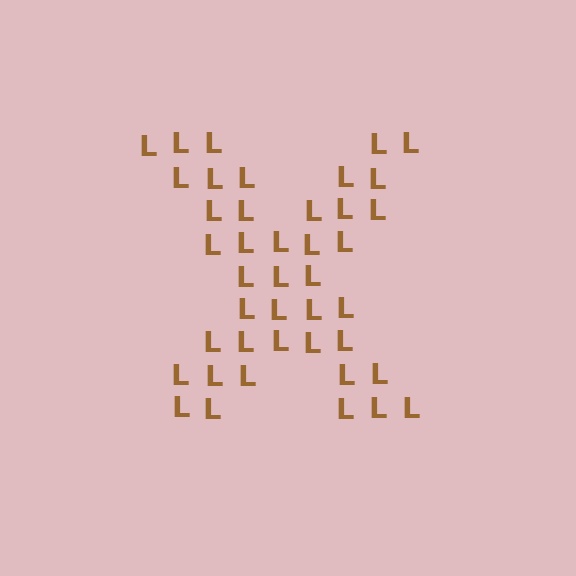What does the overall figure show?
The overall figure shows the letter X.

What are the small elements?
The small elements are letter L's.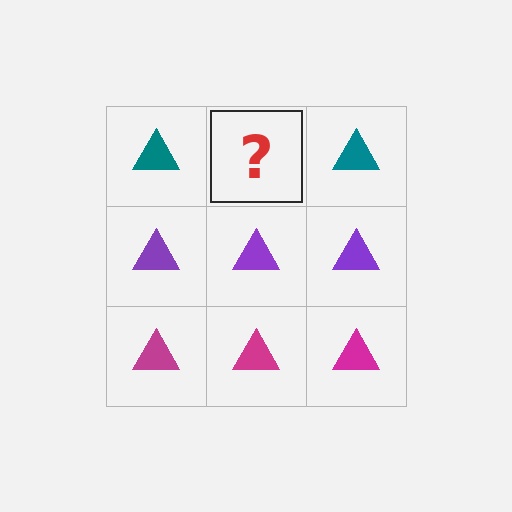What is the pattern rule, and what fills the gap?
The rule is that each row has a consistent color. The gap should be filled with a teal triangle.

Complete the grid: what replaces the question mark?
The question mark should be replaced with a teal triangle.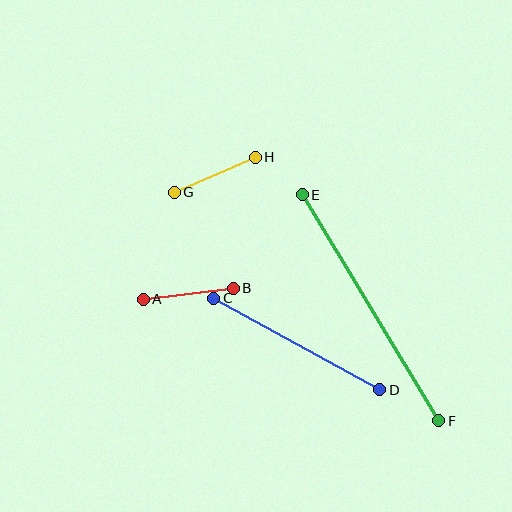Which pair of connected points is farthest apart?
Points E and F are farthest apart.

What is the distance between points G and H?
The distance is approximately 88 pixels.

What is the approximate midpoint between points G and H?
The midpoint is at approximately (215, 175) pixels.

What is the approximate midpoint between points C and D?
The midpoint is at approximately (297, 344) pixels.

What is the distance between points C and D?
The distance is approximately 189 pixels.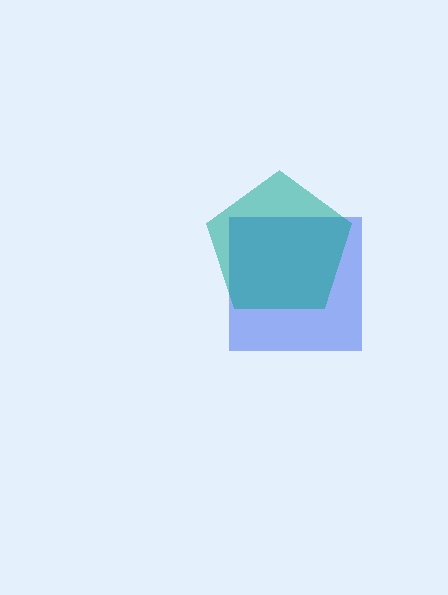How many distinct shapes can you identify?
There are 2 distinct shapes: a blue square, a teal pentagon.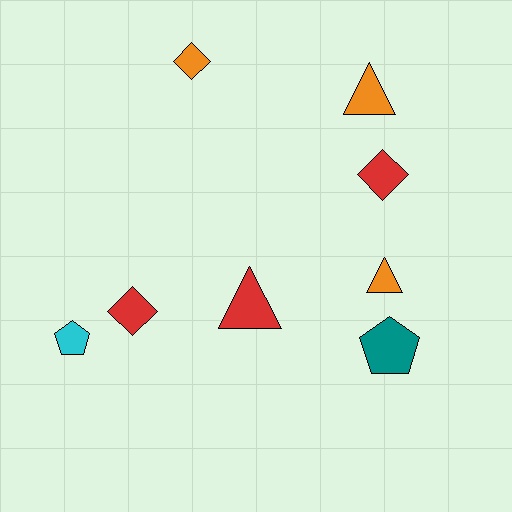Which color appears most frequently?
Orange, with 3 objects.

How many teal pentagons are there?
There is 1 teal pentagon.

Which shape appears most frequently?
Diamond, with 3 objects.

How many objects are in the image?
There are 8 objects.